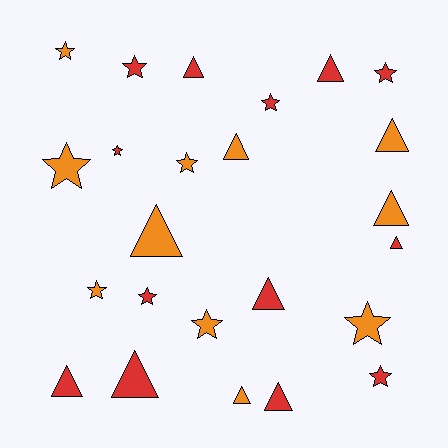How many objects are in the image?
There are 24 objects.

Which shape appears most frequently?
Star, with 12 objects.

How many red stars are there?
There are 6 red stars.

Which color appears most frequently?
Red, with 13 objects.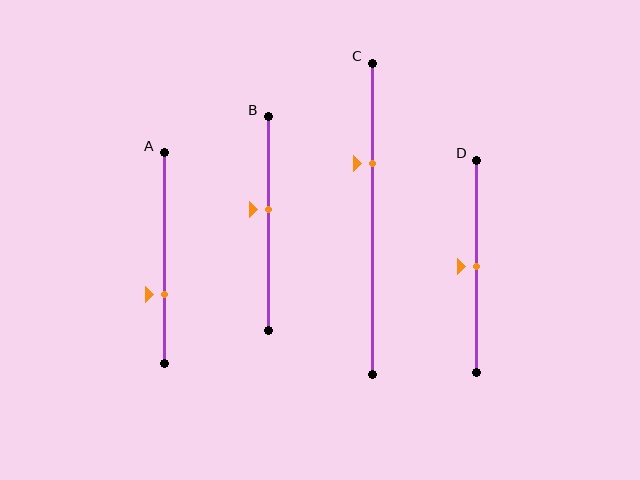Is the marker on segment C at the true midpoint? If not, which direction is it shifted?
No, the marker on segment C is shifted upward by about 18% of the segment length.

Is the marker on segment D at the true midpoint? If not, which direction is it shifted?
Yes, the marker on segment D is at the true midpoint.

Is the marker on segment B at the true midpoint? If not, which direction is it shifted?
No, the marker on segment B is shifted upward by about 6% of the segment length.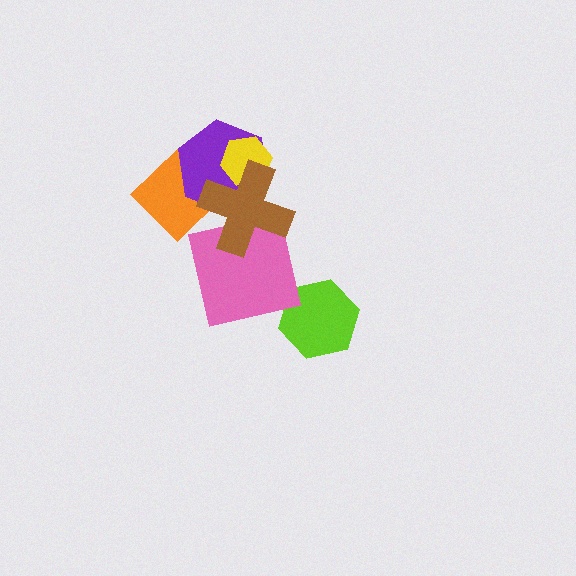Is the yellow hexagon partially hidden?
Yes, it is partially covered by another shape.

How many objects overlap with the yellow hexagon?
2 objects overlap with the yellow hexagon.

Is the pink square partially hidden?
Yes, it is partially covered by another shape.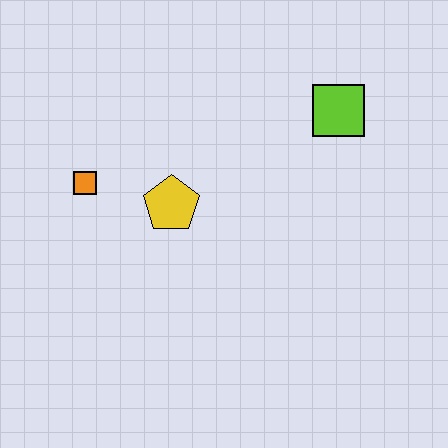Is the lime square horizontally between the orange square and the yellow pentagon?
No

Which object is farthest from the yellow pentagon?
The lime square is farthest from the yellow pentagon.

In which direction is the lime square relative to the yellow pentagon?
The lime square is to the right of the yellow pentagon.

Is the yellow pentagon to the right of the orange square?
Yes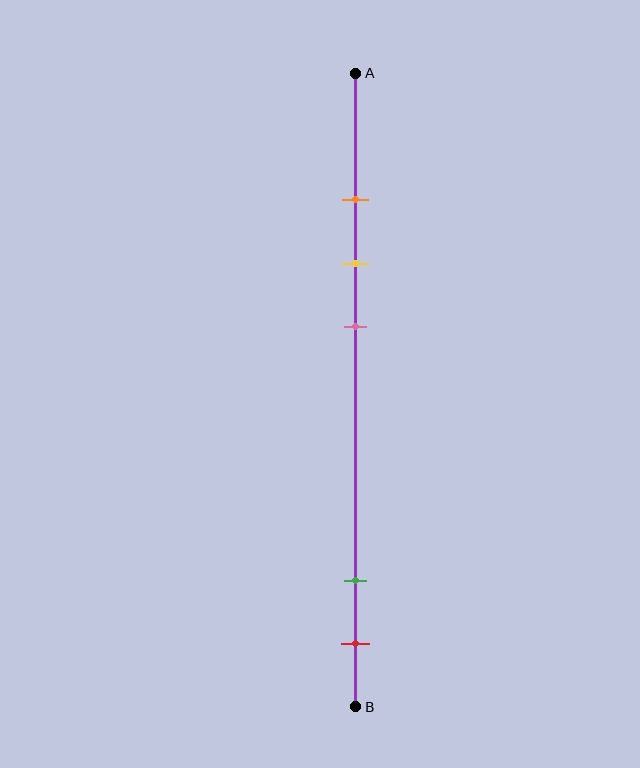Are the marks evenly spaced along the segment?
No, the marks are not evenly spaced.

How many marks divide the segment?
There are 5 marks dividing the segment.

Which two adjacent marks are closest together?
The orange and yellow marks are the closest adjacent pair.